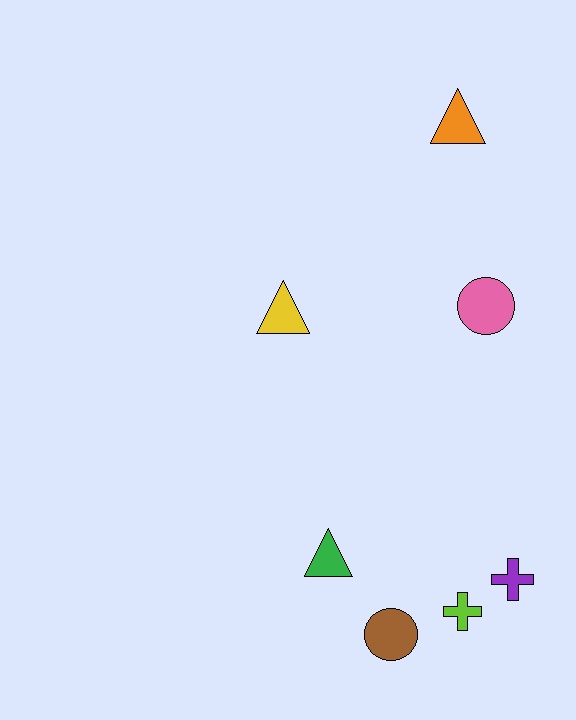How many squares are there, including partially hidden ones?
There are no squares.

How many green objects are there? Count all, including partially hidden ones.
There is 1 green object.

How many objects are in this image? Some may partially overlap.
There are 7 objects.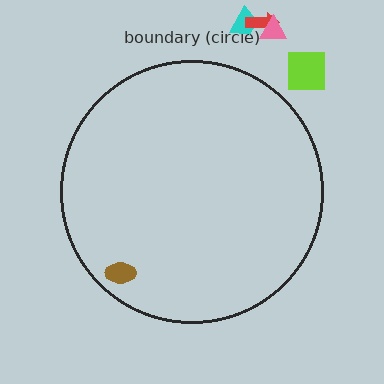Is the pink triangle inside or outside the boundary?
Outside.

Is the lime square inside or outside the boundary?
Outside.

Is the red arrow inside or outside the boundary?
Outside.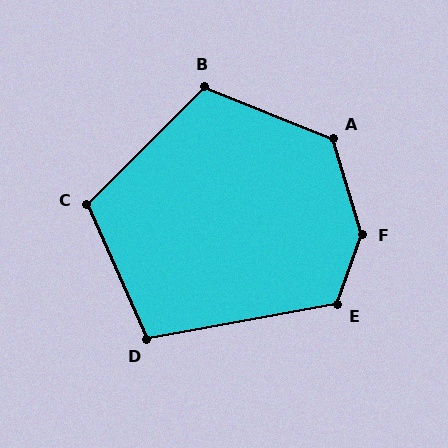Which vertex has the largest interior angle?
F, at approximately 143 degrees.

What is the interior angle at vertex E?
Approximately 120 degrees (obtuse).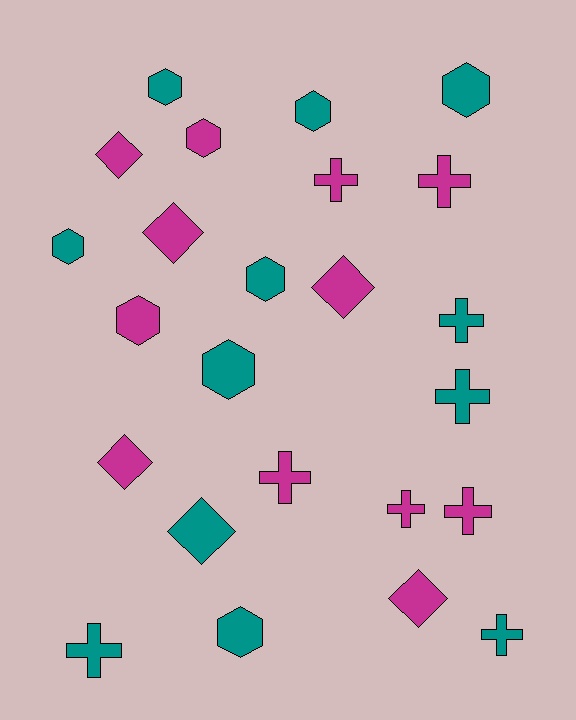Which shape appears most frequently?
Cross, with 9 objects.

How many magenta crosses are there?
There are 5 magenta crosses.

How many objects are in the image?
There are 24 objects.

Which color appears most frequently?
Teal, with 12 objects.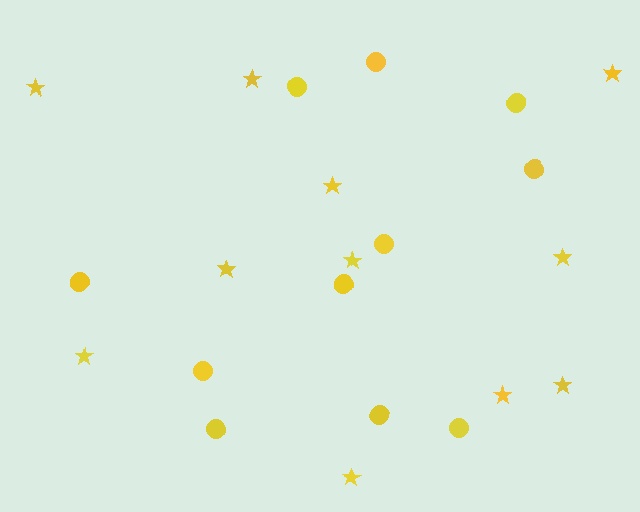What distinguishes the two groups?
There are 2 groups: one group of circles (11) and one group of stars (11).